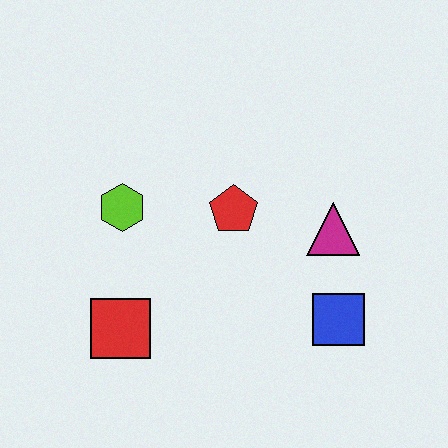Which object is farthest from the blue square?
The lime hexagon is farthest from the blue square.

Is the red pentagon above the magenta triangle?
Yes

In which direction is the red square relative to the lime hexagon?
The red square is below the lime hexagon.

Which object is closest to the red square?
The lime hexagon is closest to the red square.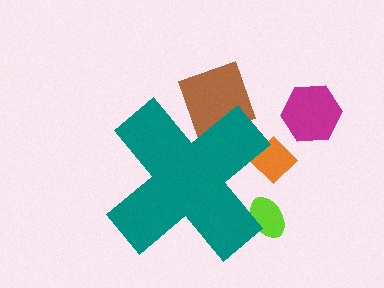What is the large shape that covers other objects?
A teal cross.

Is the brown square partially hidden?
Yes, the brown square is partially hidden behind the teal cross.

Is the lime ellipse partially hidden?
Yes, the lime ellipse is partially hidden behind the teal cross.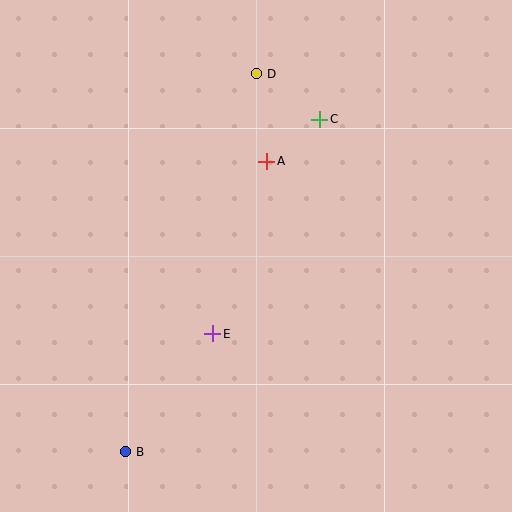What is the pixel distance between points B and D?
The distance between B and D is 400 pixels.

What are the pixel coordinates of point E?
Point E is at (213, 334).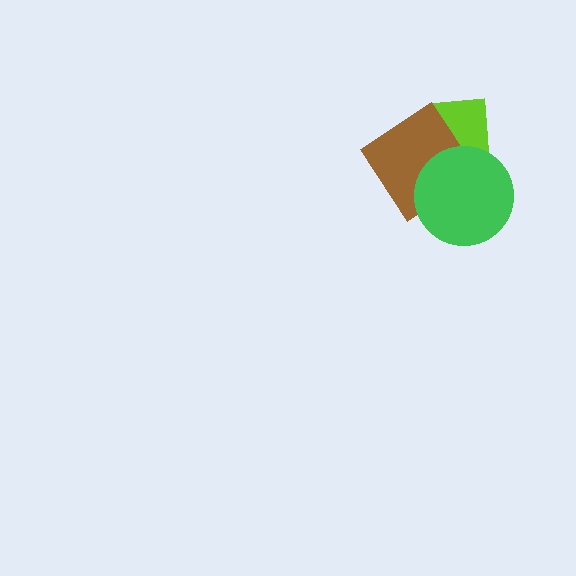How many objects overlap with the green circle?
2 objects overlap with the green circle.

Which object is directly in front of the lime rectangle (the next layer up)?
The brown diamond is directly in front of the lime rectangle.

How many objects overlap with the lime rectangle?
2 objects overlap with the lime rectangle.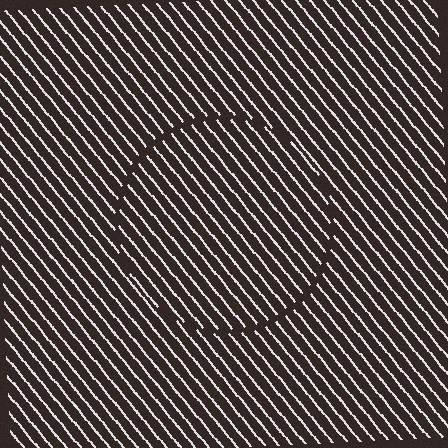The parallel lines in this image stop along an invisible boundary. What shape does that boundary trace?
An illusory circle. The interior of the shape contains the same grating, shifted by half a period — the contour is defined by the phase discontinuity where line-ends from the inner and outer gratings abut.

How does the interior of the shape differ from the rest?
The interior of the shape contains the same grating, shifted by half a period — the contour is defined by the phase discontinuity where line-ends from the inner and outer gratings abut.